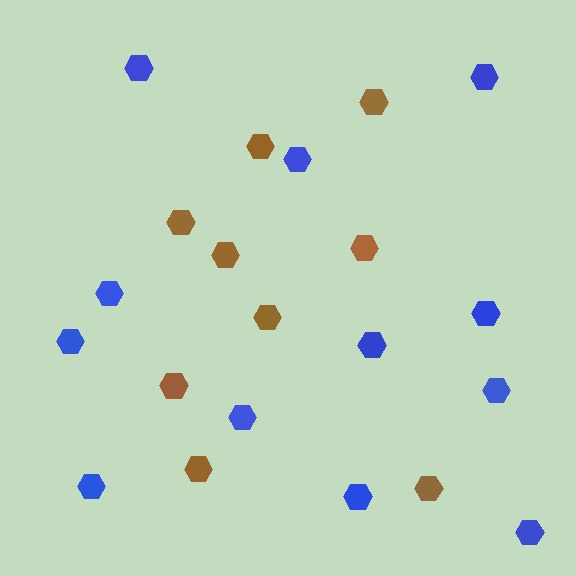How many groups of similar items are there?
There are 2 groups: one group of brown hexagons (9) and one group of blue hexagons (12).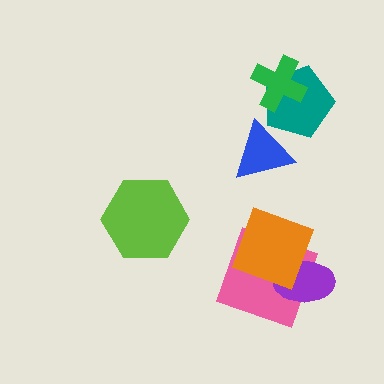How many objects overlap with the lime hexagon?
0 objects overlap with the lime hexagon.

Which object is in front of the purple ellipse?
The orange diamond is in front of the purple ellipse.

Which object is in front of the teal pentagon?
The green cross is in front of the teal pentagon.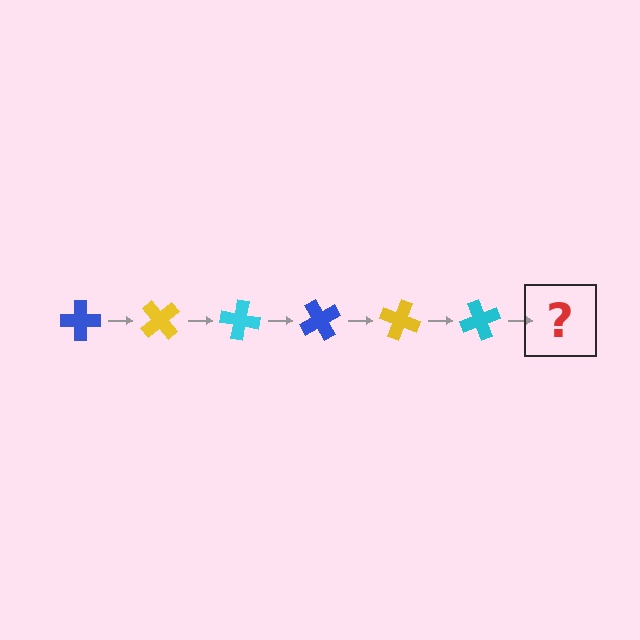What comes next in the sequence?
The next element should be a blue cross, rotated 300 degrees from the start.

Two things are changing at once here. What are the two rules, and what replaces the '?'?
The two rules are that it rotates 50 degrees each step and the color cycles through blue, yellow, and cyan. The '?' should be a blue cross, rotated 300 degrees from the start.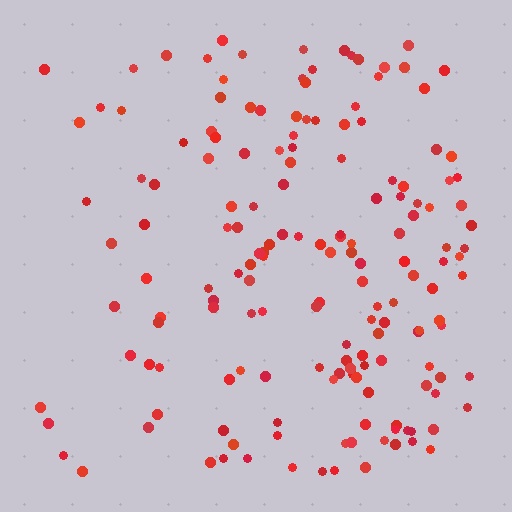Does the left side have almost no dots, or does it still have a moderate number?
Still a moderate number, just noticeably fewer than the right.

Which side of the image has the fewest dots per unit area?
The left.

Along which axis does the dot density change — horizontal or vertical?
Horizontal.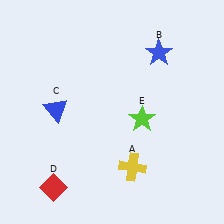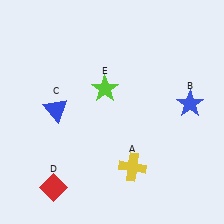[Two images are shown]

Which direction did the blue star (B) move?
The blue star (B) moved down.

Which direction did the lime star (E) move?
The lime star (E) moved left.